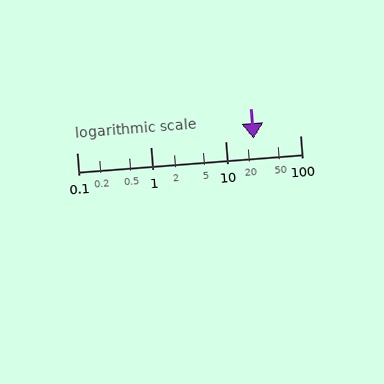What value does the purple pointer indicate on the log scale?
The pointer indicates approximately 24.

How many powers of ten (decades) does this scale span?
The scale spans 3 decades, from 0.1 to 100.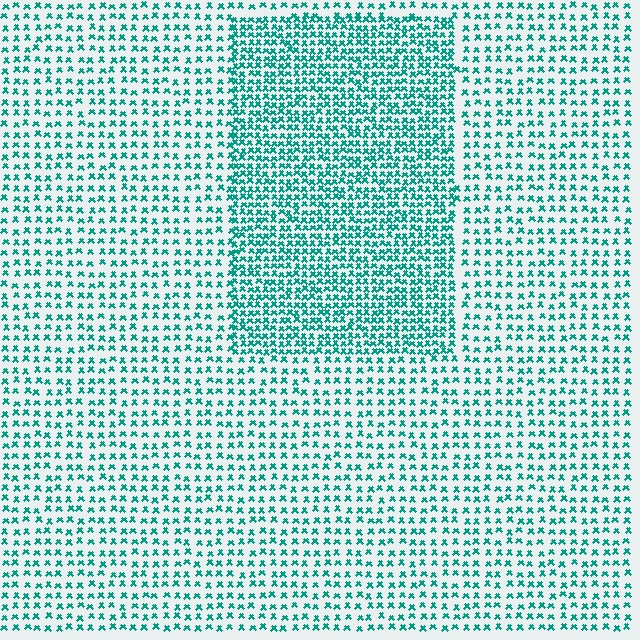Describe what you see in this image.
The image contains small teal elements arranged at two different densities. A rectangle-shaped region is visible where the elements are more densely packed than the surrounding area.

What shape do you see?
I see a rectangle.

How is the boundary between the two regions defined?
The boundary is defined by a change in element density (approximately 1.9x ratio). All elements are the same color, size, and shape.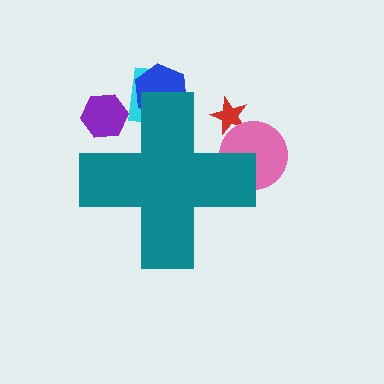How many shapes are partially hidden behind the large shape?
5 shapes are partially hidden.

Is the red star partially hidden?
Yes, the red star is partially hidden behind the teal cross.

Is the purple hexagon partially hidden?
Yes, the purple hexagon is partially hidden behind the teal cross.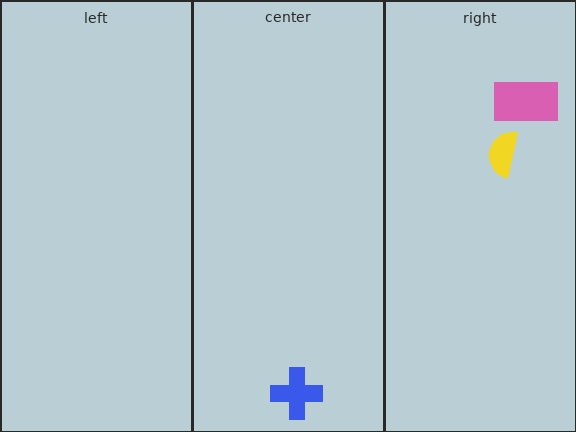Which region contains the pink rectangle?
The right region.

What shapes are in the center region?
The blue cross.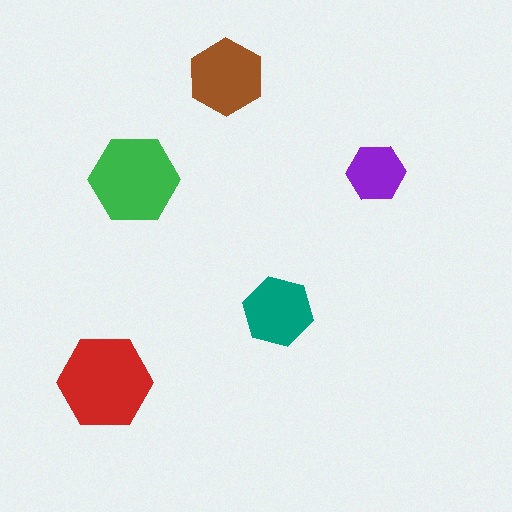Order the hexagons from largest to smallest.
the red one, the green one, the brown one, the teal one, the purple one.